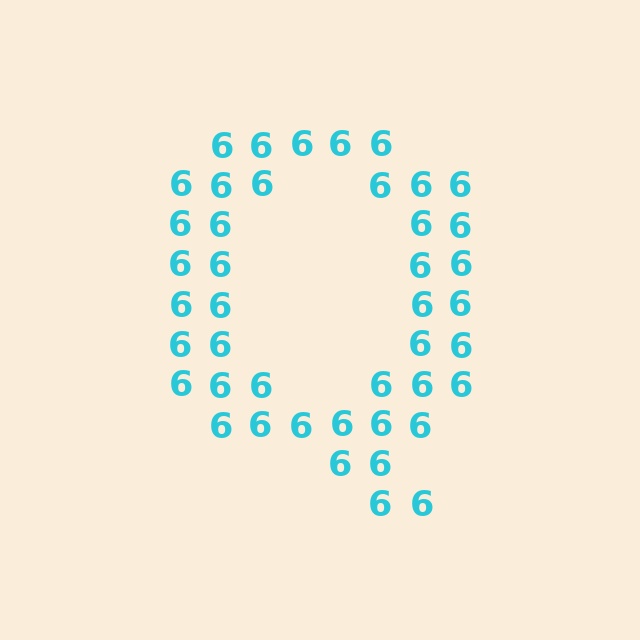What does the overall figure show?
The overall figure shows the letter Q.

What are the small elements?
The small elements are digit 6's.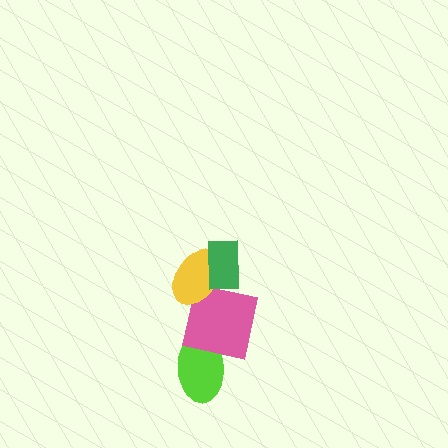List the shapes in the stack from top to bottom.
From top to bottom: the green rectangle, the yellow ellipse, the pink square, the lime ellipse.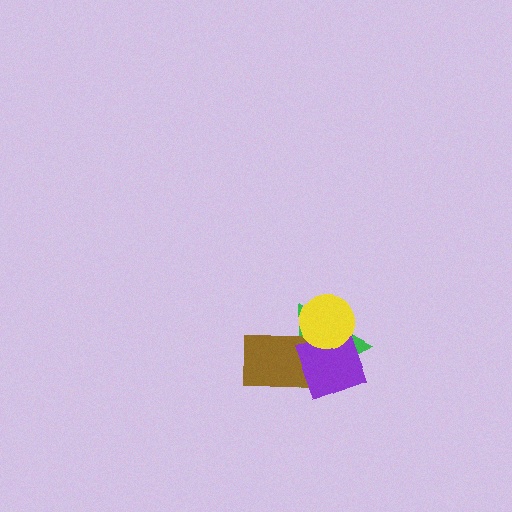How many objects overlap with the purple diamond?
3 objects overlap with the purple diamond.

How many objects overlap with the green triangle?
3 objects overlap with the green triangle.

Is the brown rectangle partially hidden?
Yes, it is partially covered by another shape.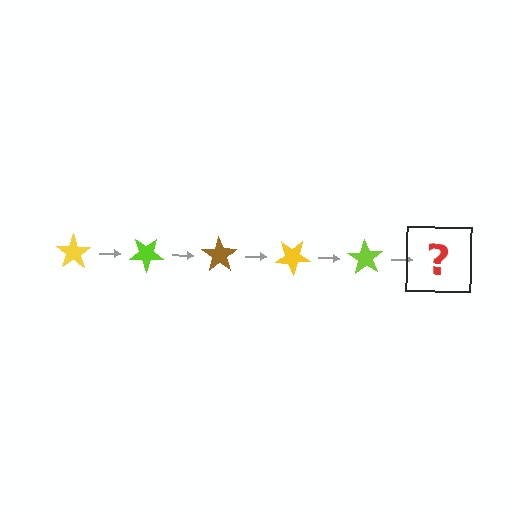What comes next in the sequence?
The next element should be a brown star, rotated 175 degrees from the start.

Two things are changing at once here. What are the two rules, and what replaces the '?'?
The two rules are that it rotates 35 degrees each step and the color cycles through yellow, lime, and brown. The '?' should be a brown star, rotated 175 degrees from the start.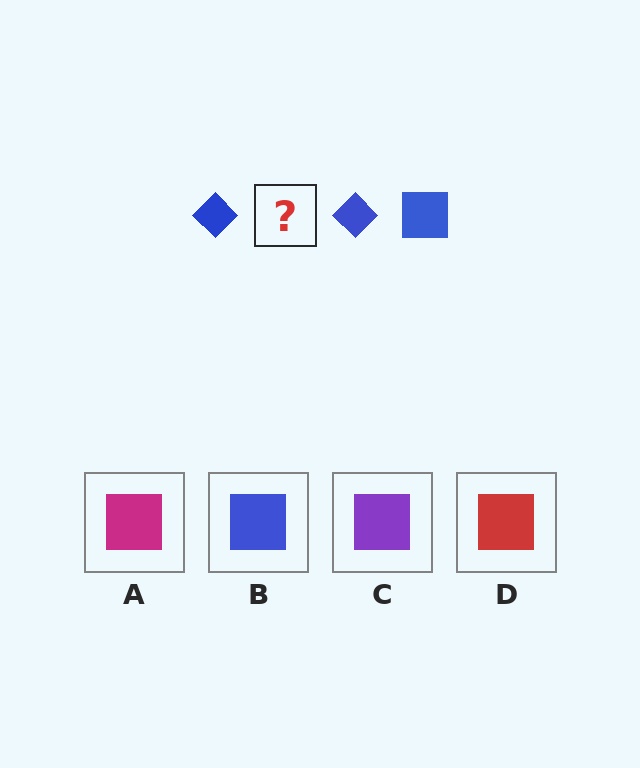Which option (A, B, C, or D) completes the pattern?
B.